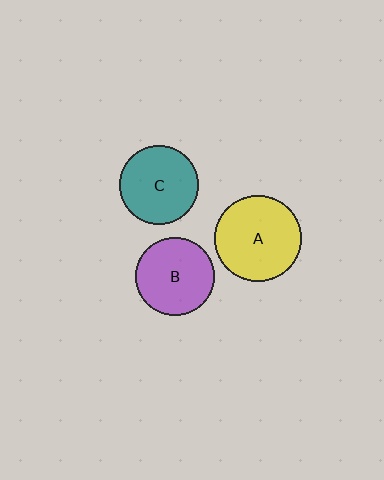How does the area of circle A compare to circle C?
Approximately 1.2 times.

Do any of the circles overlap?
No, none of the circles overlap.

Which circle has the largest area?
Circle A (yellow).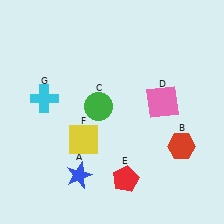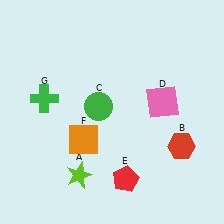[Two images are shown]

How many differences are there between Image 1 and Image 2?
There are 3 differences between the two images.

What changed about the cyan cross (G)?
In Image 1, G is cyan. In Image 2, it changed to green.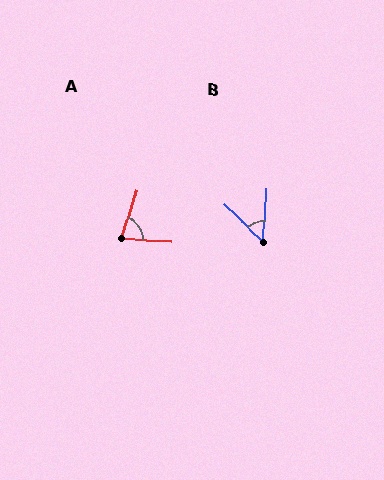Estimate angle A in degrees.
Approximately 76 degrees.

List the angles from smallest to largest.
B (50°), A (76°).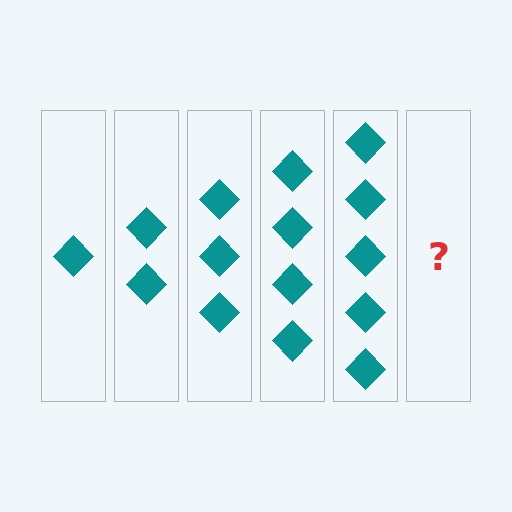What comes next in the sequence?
The next element should be 6 diamonds.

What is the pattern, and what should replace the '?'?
The pattern is that each step adds one more diamond. The '?' should be 6 diamonds.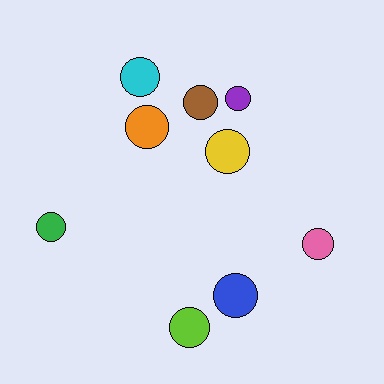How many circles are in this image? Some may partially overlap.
There are 9 circles.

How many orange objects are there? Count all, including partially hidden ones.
There is 1 orange object.